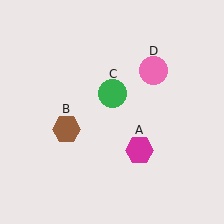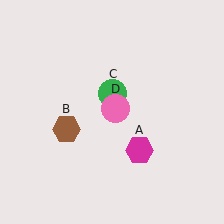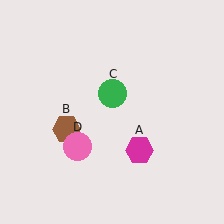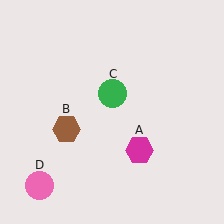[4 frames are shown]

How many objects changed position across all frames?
1 object changed position: pink circle (object D).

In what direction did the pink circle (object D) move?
The pink circle (object D) moved down and to the left.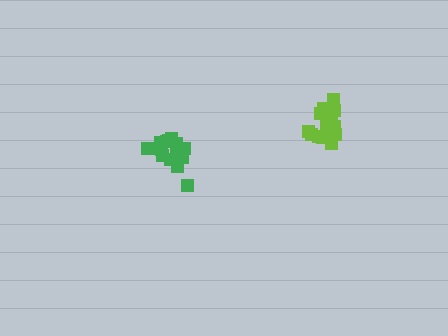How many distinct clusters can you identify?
There are 2 distinct clusters.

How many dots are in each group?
Group 1: 17 dots, Group 2: 16 dots (33 total).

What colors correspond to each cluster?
The clusters are colored: lime, green.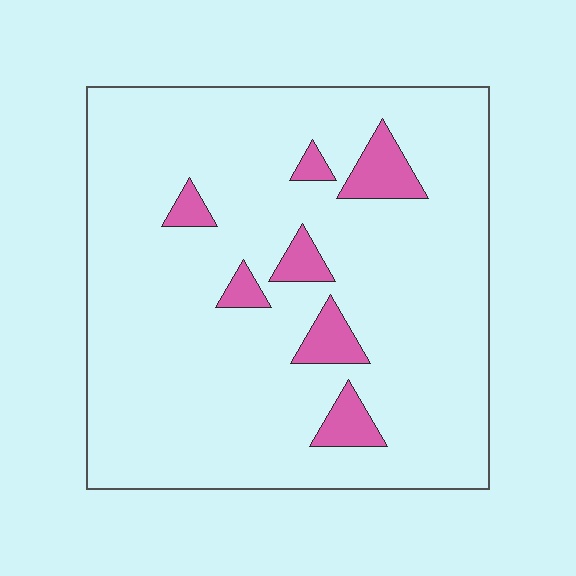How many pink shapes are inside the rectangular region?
7.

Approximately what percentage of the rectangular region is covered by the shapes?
Approximately 10%.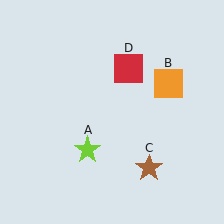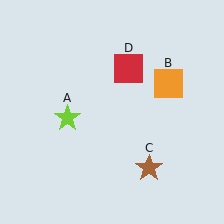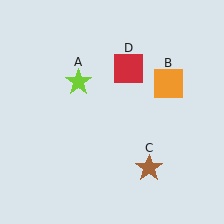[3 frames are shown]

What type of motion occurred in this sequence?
The lime star (object A) rotated clockwise around the center of the scene.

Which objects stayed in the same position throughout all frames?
Orange square (object B) and brown star (object C) and red square (object D) remained stationary.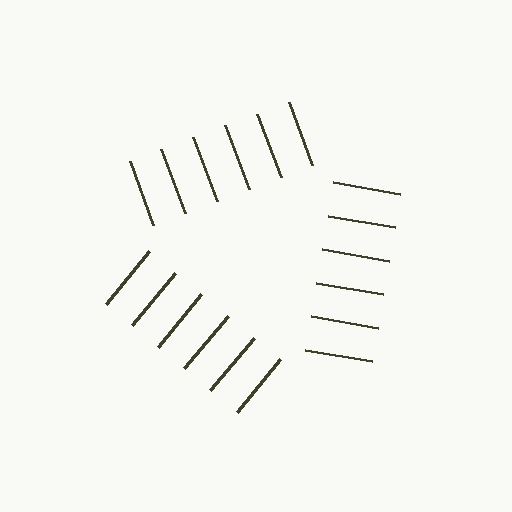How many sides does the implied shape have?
3 sides — the line-ends trace a triangle.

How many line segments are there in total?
18 — 6 along each of the 3 edges.